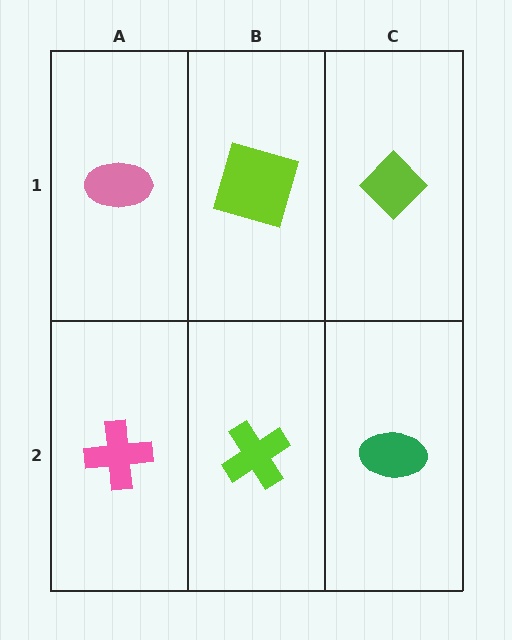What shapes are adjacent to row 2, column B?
A lime square (row 1, column B), a pink cross (row 2, column A), a green ellipse (row 2, column C).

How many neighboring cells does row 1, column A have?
2.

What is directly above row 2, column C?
A lime diamond.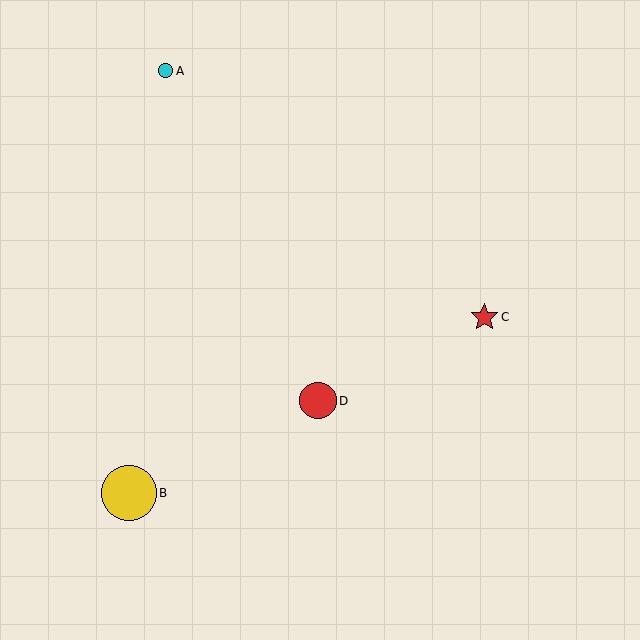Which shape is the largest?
The yellow circle (labeled B) is the largest.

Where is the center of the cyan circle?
The center of the cyan circle is at (166, 71).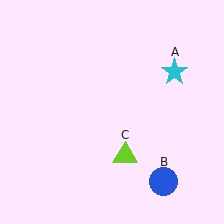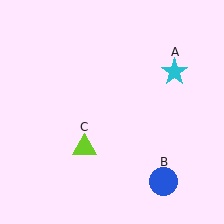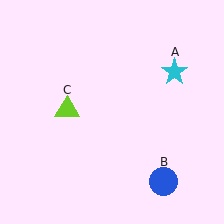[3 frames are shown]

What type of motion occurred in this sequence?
The lime triangle (object C) rotated clockwise around the center of the scene.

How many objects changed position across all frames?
1 object changed position: lime triangle (object C).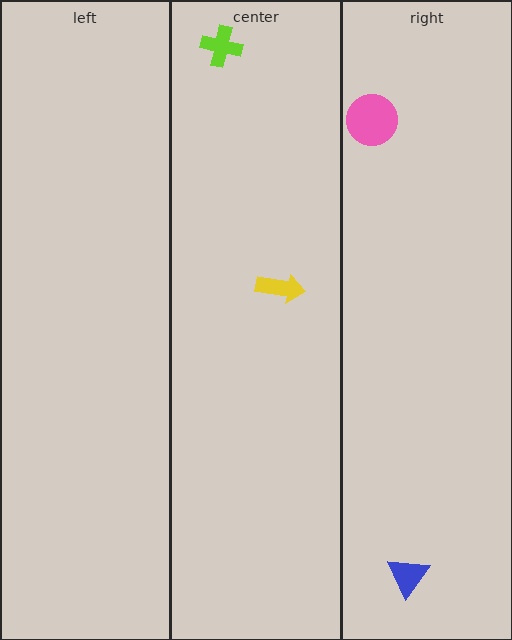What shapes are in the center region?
The lime cross, the yellow arrow.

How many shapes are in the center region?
2.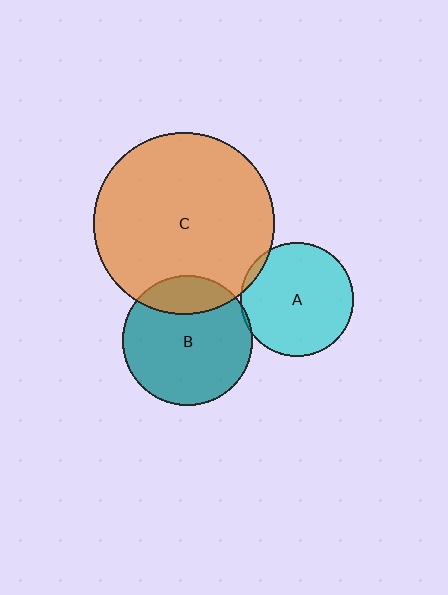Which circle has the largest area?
Circle C (orange).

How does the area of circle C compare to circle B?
Approximately 1.9 times.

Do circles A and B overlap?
Yes.